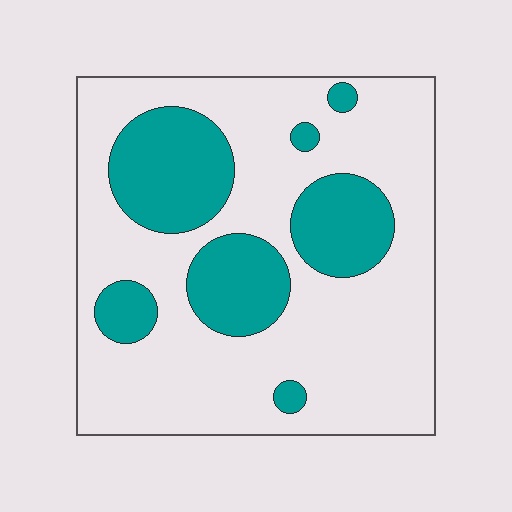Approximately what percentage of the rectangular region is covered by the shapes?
Approximately 25%.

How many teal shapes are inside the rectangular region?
7.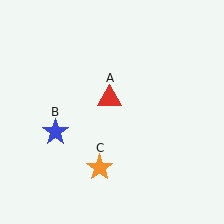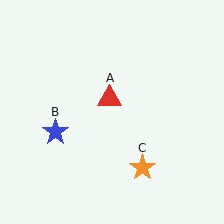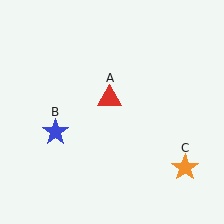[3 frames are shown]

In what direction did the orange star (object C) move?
The orange star (object C) moved right.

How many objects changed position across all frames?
1 object changed position: orange star (object C).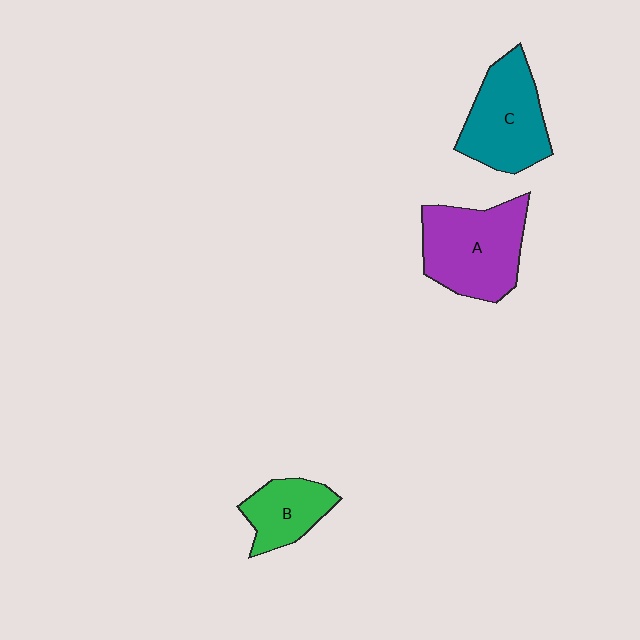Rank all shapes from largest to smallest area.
From largest to smallest: A (purple), C (teal), B (green).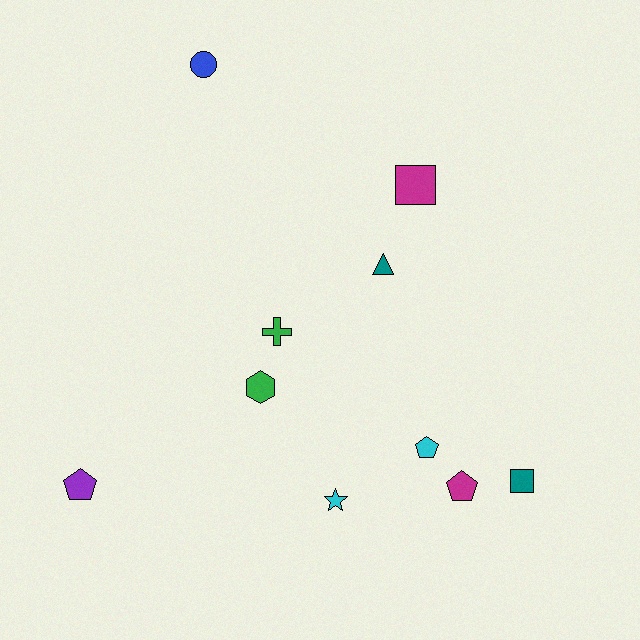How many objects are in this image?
There are 10 objects.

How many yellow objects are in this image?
There are no yellow objects.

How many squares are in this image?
There are 2 squares.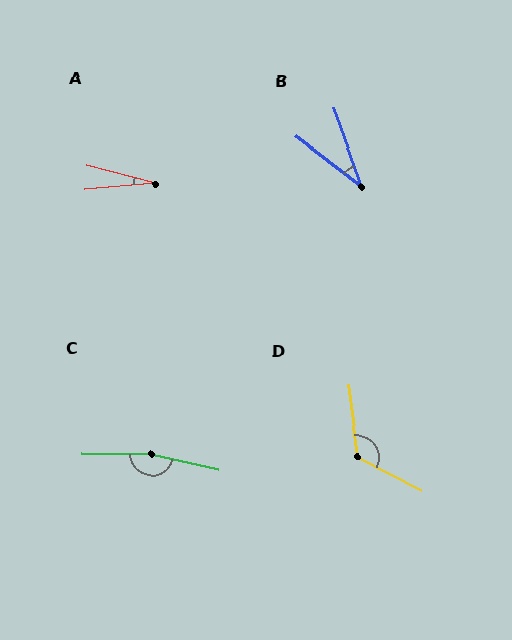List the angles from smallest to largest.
A (19°), B (33°), D (125°), C (165°).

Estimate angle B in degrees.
Approximately 33 degrees.